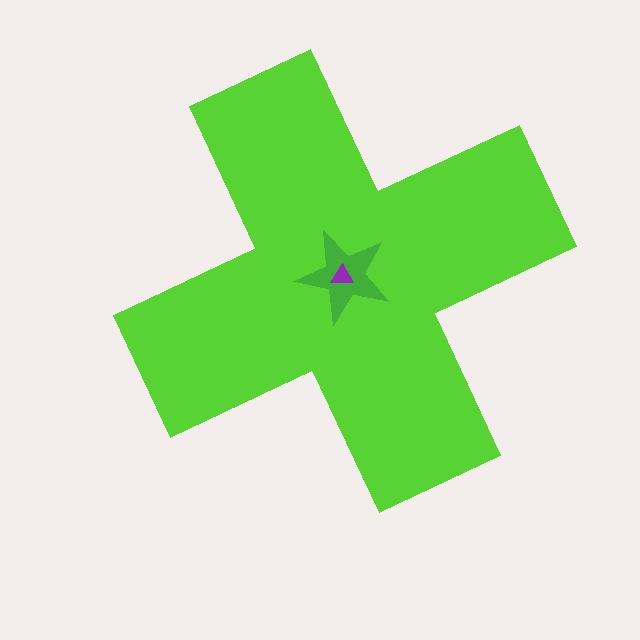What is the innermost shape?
The purple triangle.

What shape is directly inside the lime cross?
The green star.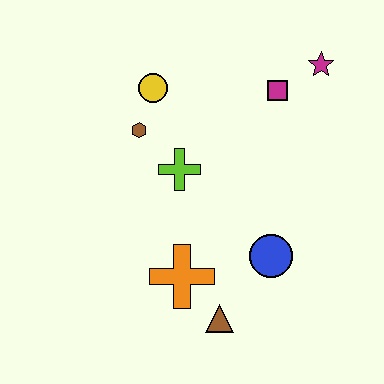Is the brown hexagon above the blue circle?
Yes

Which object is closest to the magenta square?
The magenta star is closest to the magenta square.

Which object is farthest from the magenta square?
The brown triangle is farthest from the magenta square.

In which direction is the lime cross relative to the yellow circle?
The lime cross is below the yellow circle.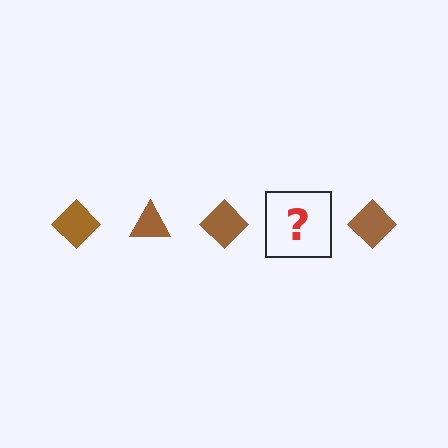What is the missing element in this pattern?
The missing element is a brown triangle.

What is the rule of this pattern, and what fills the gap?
The rule is that the pattern cycles through diamond, triangle shapes in brown. The gap should be filled with a brown triangle.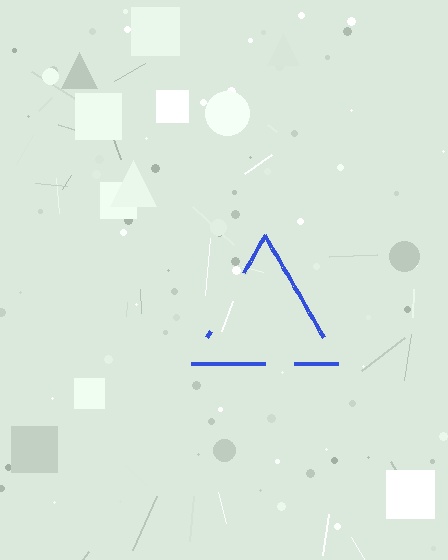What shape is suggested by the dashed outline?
The dashed outline suggests a triangle.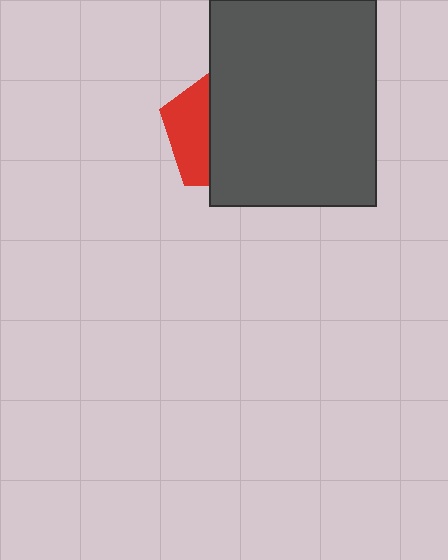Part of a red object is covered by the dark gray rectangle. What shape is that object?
It is a pentagon.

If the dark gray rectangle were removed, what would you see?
You would see the complete red pentagon.